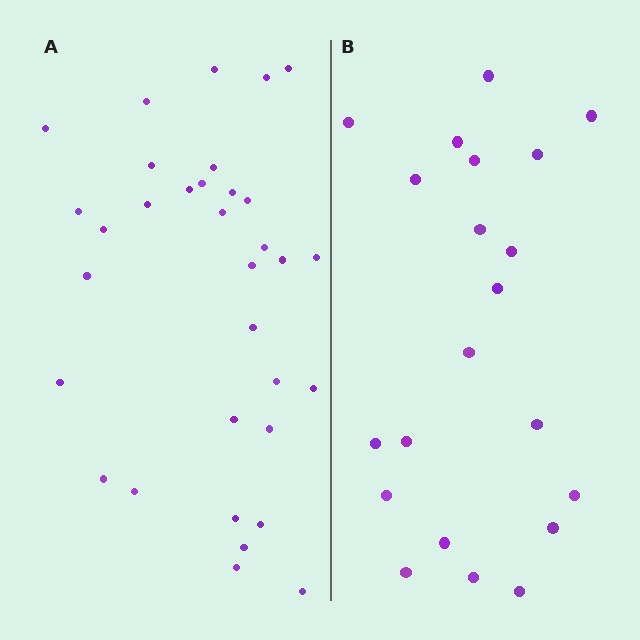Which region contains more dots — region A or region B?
Region A (the left region) has more dots.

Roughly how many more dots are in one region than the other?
Region A has roughly 12 or so more dots than region B.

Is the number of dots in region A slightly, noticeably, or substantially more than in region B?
Region A has substantially more. The ratio is roughly 1.6 to 1.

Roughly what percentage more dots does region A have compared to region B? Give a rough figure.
About 55% more.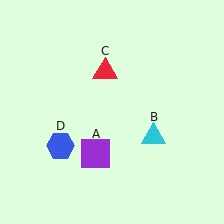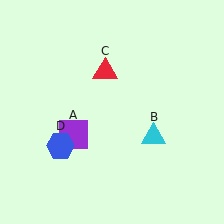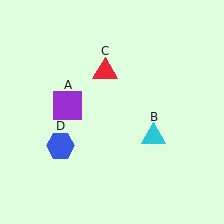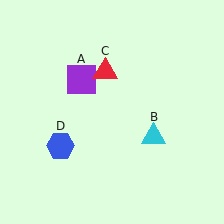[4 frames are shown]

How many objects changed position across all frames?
1 object changed position: purple square (object A).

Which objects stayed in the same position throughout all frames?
Cyan triangle (object B) and red triangle (object C) and blue hexagon (object D) remained stationary.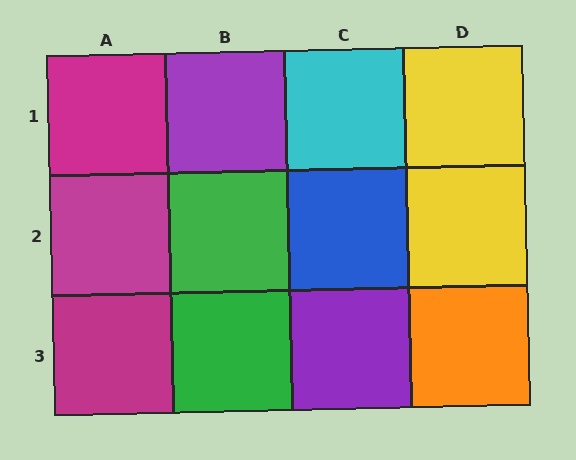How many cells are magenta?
3 cells are magenta.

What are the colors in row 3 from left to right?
Magenta, green, purple, orange.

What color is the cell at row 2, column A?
Magenta.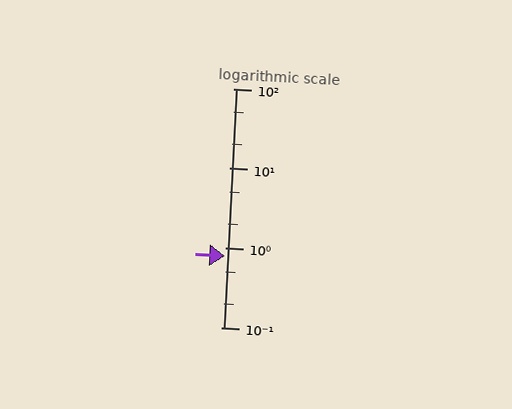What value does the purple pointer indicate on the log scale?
The pointer indicates approximately 0.79.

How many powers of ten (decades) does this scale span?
The scale spans 3 decades, from 0.1 to 100.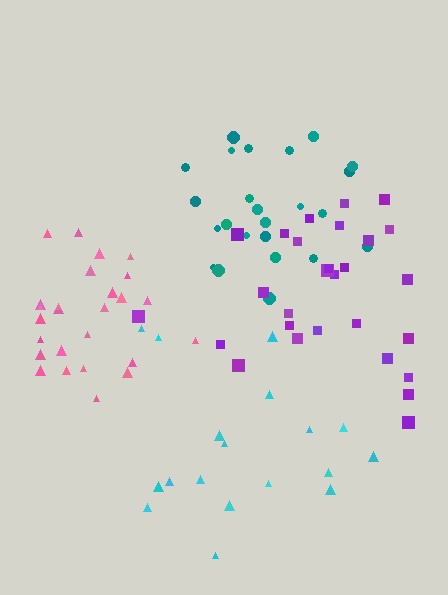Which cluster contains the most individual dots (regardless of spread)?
Purple (28).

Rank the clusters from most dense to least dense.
pink, teal, purple, cyan.